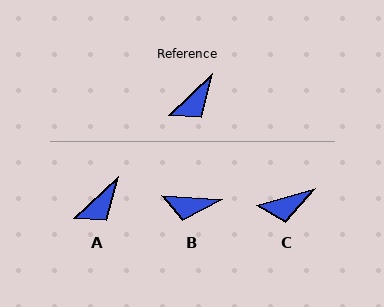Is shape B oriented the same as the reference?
No, it is off by about 47 degrees.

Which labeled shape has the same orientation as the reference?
A.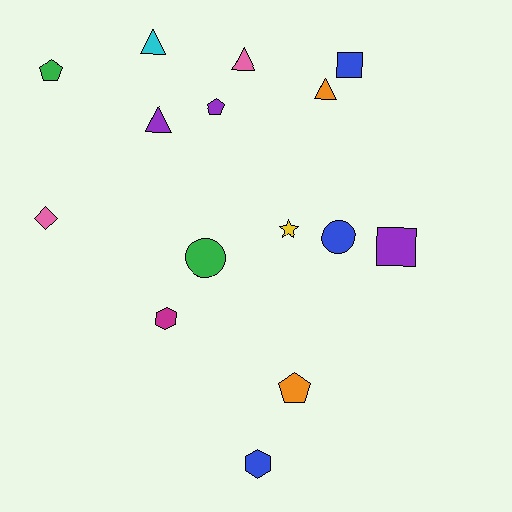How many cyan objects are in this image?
There is 1 cyan object.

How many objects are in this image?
There are 15 objects.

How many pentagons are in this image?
There are 3 pentagons.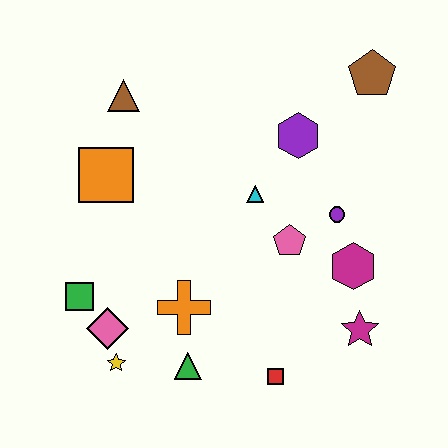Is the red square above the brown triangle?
No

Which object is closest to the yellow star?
The pink diamond is closest to the yellow star.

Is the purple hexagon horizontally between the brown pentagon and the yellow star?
Yes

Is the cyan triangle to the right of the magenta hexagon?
No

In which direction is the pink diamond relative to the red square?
The pink diamond is to the left of the red square.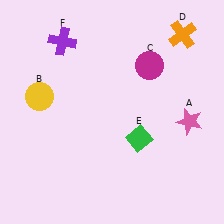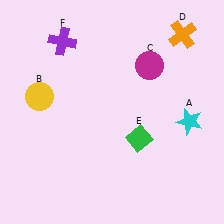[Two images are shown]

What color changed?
The star (A) changed from pink in Image 1 to cyan in Image 2.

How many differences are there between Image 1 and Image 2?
There is 1 difference between the two images.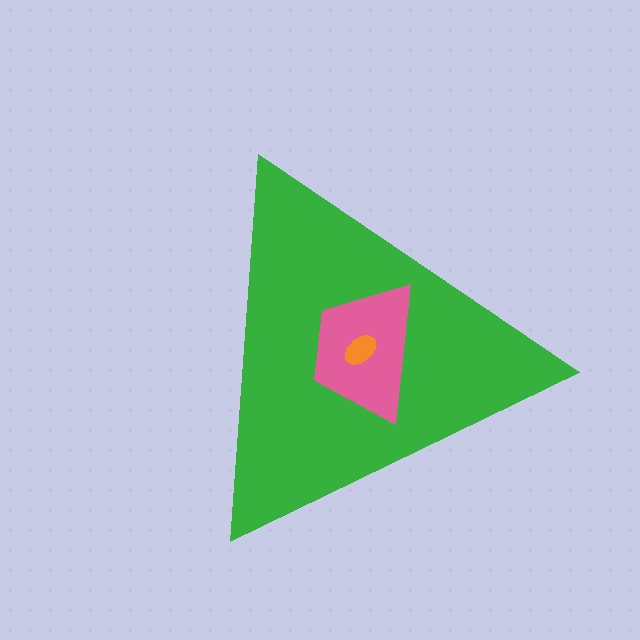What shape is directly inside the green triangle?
The pink trapezoid.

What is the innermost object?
The orange ellipse.